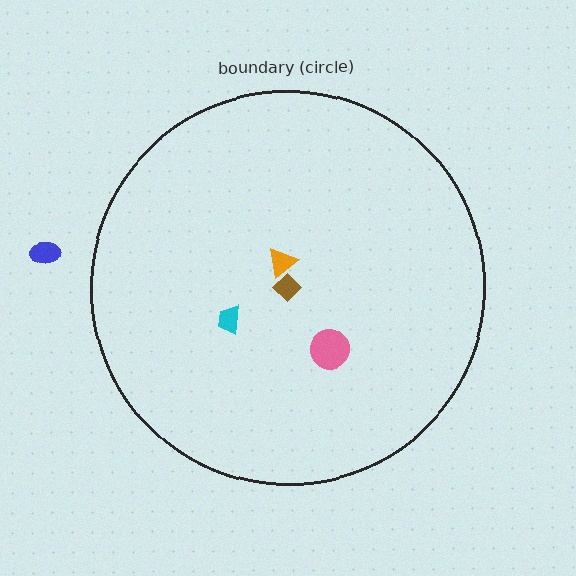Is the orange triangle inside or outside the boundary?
Inside.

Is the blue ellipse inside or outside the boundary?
Outside.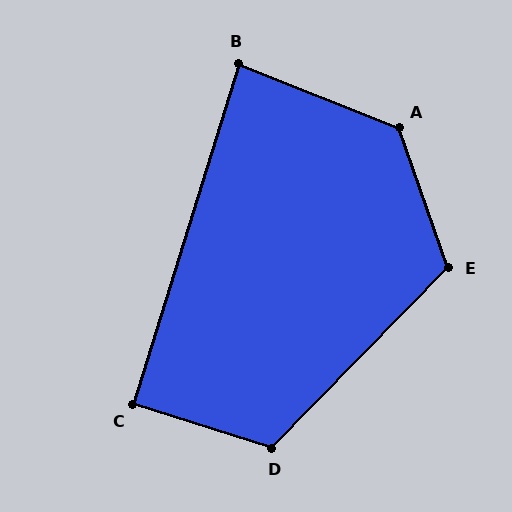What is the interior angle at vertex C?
Approximately 90 degrees (approximately right).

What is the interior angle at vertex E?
Approximately 116 degrees (obtuse).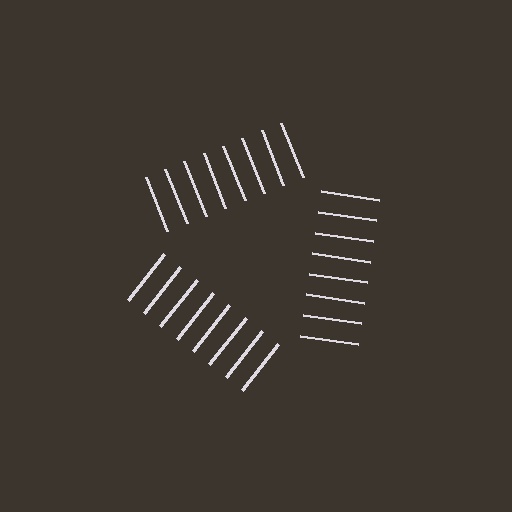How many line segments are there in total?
24 — 8 along each of the 3 edges.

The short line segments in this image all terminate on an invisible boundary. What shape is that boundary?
An illusory triangle — the line segments terminate on its edges but no continuous stroke is drawn.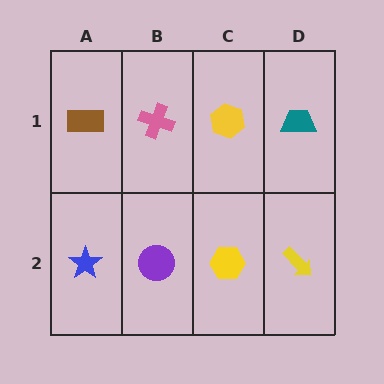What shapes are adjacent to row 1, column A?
A blue star (row 2, column A), a pink cross (row 1, column B).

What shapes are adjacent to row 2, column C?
A yellow hexagon (row 1, column C), a purple circle (row 2, column B), a yellow arrow (row 2, column D).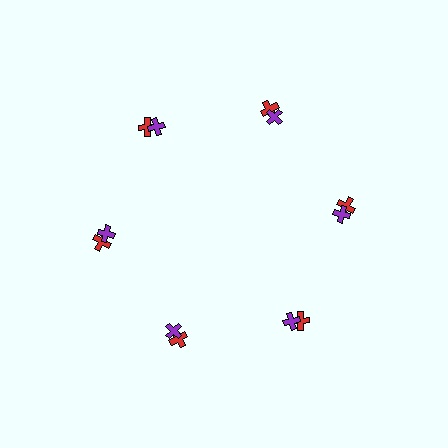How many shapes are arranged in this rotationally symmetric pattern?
There are 12 shapes, arranged in 6 groups of 2.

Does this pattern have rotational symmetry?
Yes, this pattern has 6-fold rotational symmetry. It looks the same after rotating 60 degrees around the center.